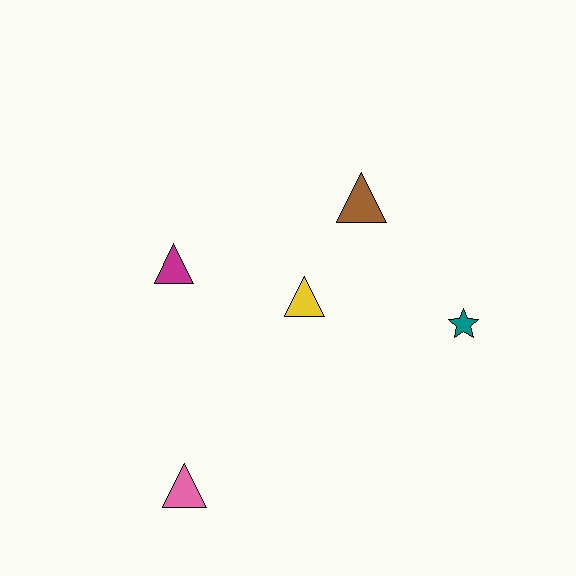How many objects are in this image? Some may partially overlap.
There are 5 objects.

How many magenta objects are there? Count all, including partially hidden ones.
There is 1 magenta object.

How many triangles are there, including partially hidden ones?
There are 4 triangles.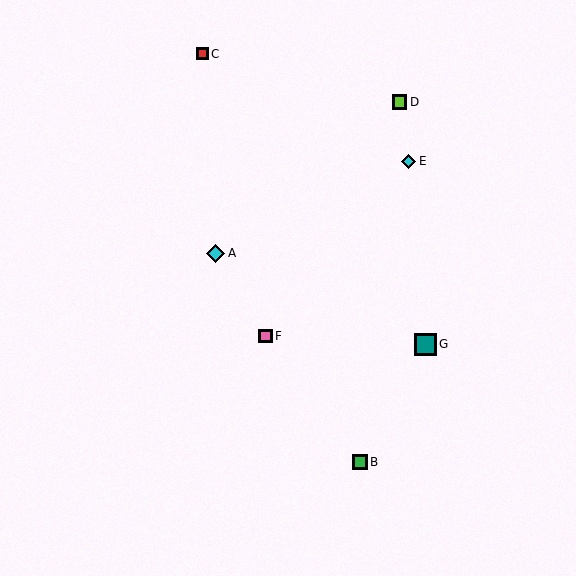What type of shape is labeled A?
Shape A is a cyan diamond.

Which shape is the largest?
The teal square (labeled G) is the largest.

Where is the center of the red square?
The center of the red square is at (202, 54).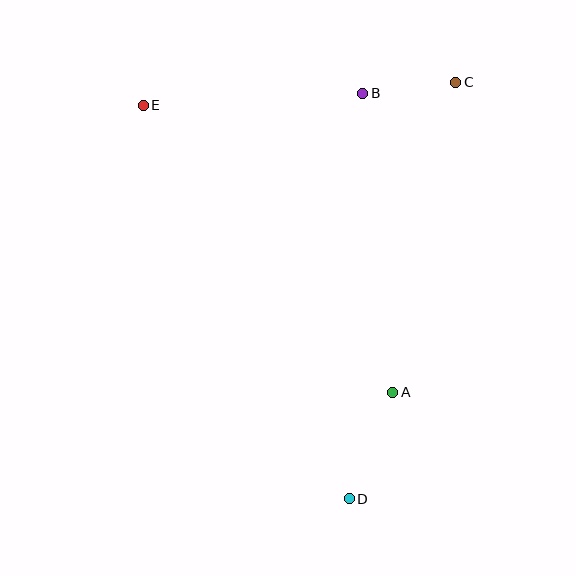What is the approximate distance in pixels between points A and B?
The distance between A and B is approximately 301 pixels.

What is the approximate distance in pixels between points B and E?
The distance between B and E is approximately 220 pixels.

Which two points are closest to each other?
Points B and C are closest to each other.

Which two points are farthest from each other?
Points D and E are farthest from each other.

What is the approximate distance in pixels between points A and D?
The distance between A and D is approximately 115 pixels.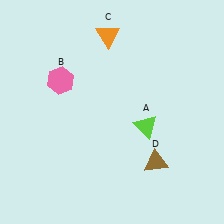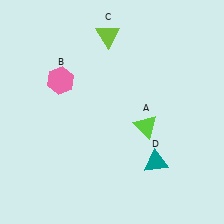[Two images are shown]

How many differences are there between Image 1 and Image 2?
There are 2 differences between the two images.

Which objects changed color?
C changed from orange to lime. D changed from brown to teal.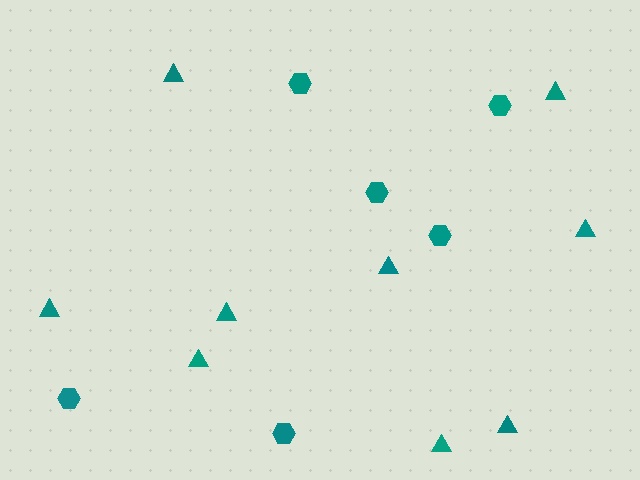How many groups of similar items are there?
There are 2 groups: one group of hexagons (6) and one group of triangles (9).